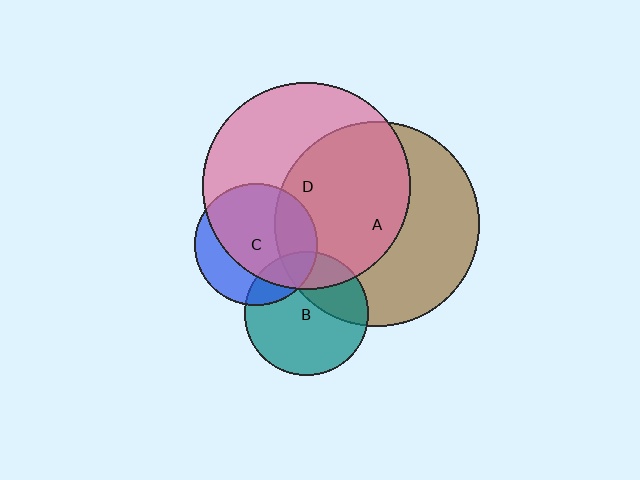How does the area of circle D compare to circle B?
Approximately 2.8 times.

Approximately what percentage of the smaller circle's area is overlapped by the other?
Approximately 25%.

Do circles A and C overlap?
Yes.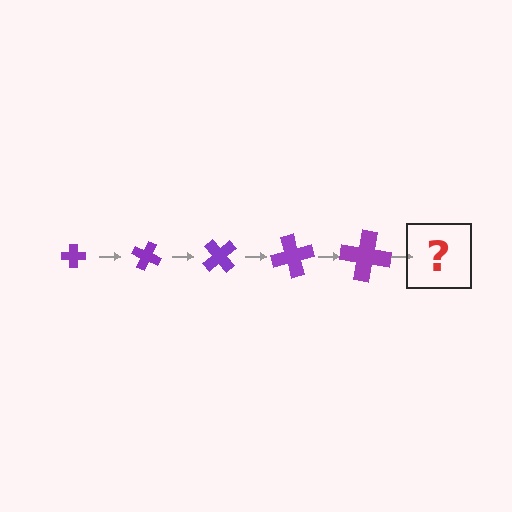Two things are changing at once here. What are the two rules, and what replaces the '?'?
The two rules are that the cross grows larger each step and it rotates 25 degrees each step. The '?' should be a cross, larger than the previous one and rotated 125 degrees from the start.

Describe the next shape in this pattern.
It should be a cross, larger than the previous one and rotated 125 degrees from the start.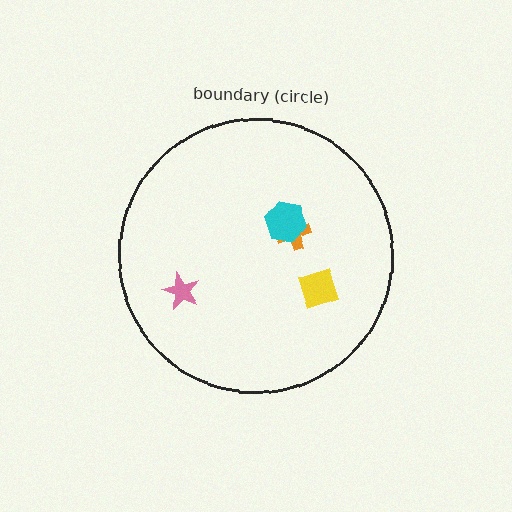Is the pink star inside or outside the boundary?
Inside.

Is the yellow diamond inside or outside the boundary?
Inside.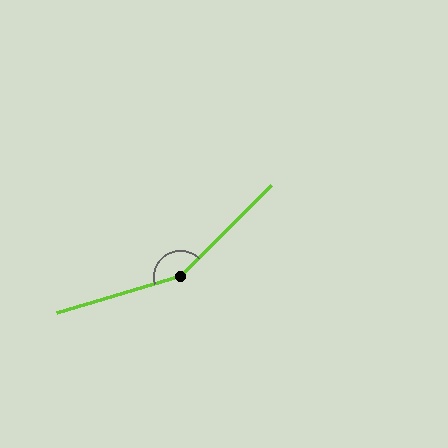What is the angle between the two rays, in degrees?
Approximately 151 degrees.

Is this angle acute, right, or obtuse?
It is obtuse.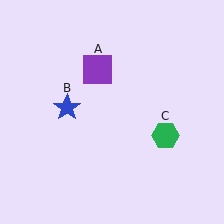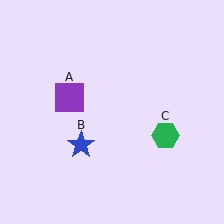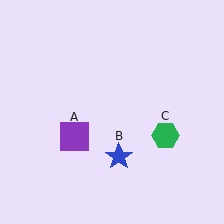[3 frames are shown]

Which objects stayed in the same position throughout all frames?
Green hexagon (object C) remained stationary.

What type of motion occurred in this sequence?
The purple square (object A), blue star (object B) rotated counterclockwise around the center of the scene.